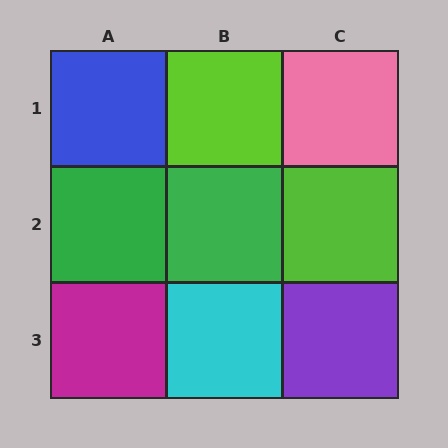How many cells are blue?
1 cell is blue.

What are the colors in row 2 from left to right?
Green, green, lime.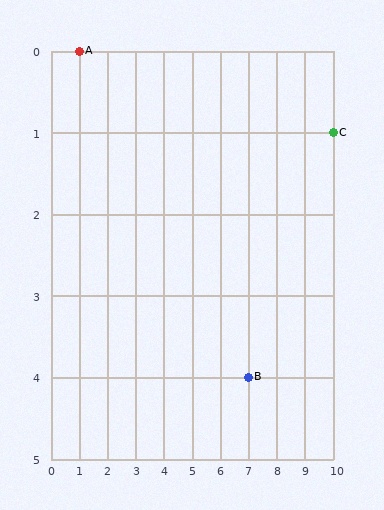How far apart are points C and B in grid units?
Points C and B are 3 columns and 3 rows apart (about 4.2 grid units diagonally).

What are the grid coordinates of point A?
Point A is at grid coordinates (1, 0).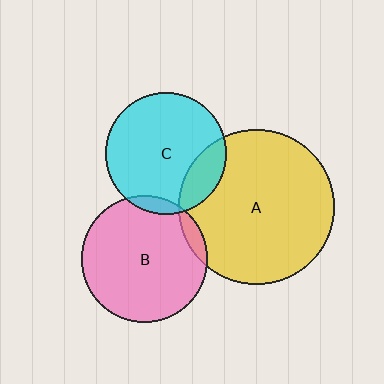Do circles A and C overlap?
Yes.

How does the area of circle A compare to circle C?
Approximately 1.6 times.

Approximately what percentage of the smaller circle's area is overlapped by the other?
Approximately 20%.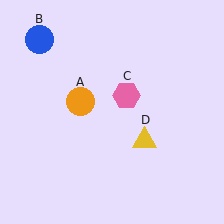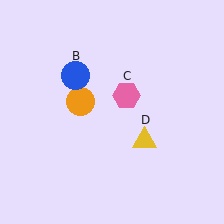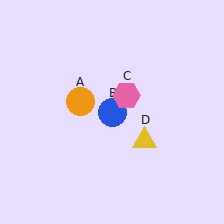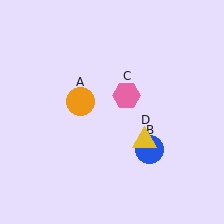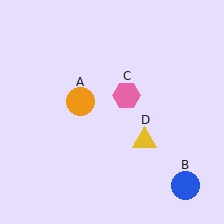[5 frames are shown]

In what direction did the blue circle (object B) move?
The blue circle (object B) moved down and to the right.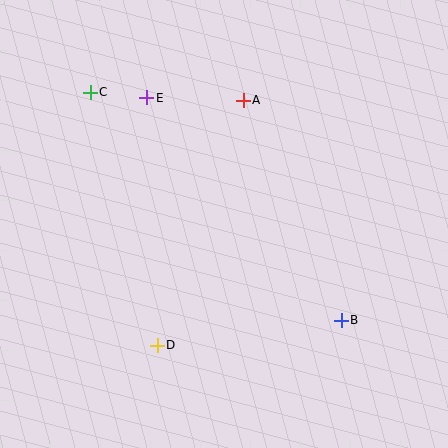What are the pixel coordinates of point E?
Point E is at (147, 98).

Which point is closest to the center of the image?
Point A at (243, 100) is closest to the center.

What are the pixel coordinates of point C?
Point C is at (90, 93).